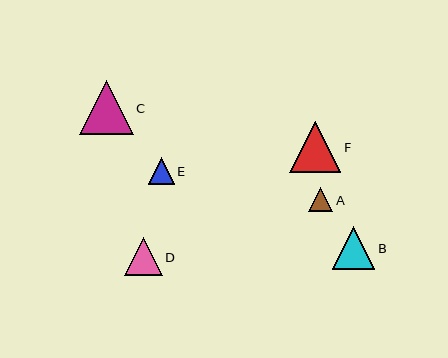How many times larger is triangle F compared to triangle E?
Triangle F is approximately 2.0 times the size of triangle E.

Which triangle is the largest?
Triangle C is the largest with a size of approximately 53 pixels.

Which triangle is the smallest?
Triangle A is the smallest with a size of approximately 24 pixels.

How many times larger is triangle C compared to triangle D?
Triangle C is approximately 1.4 times the size of triangle D.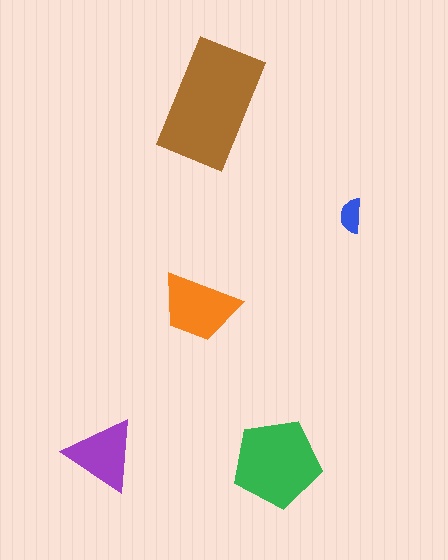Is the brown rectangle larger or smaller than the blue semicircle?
Larger.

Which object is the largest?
The brown rectangle.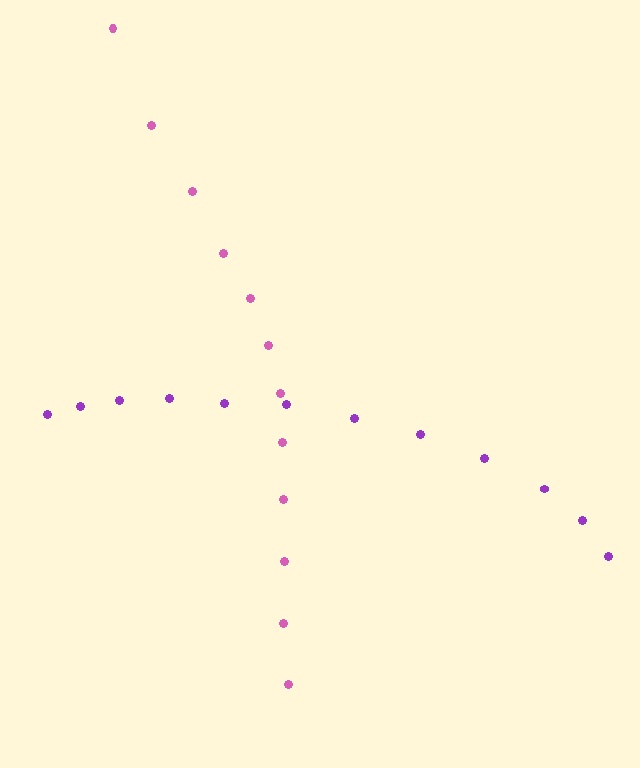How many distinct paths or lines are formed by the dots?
There are 2 distinct paths.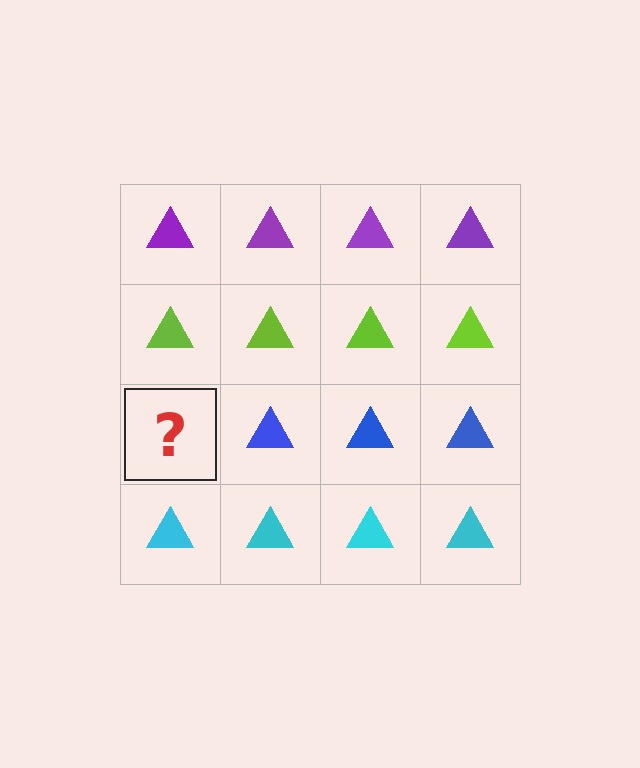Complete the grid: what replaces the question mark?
The question mark should be replaced with a blue triangle.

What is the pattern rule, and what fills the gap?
The rule is that each row has a consistent color. The gap should be filled with a blue triangle.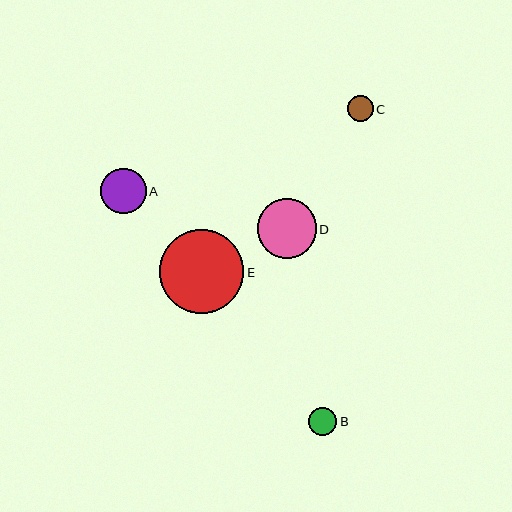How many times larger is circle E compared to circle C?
Circle E is approximately 3.2 times the size of circle C.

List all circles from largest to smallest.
From largest to smallest: E, D, A, B, C.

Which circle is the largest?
Circle E is the largest with a size of approximately 84 pixels.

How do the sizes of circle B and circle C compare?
Circle B and circle C are approximately the same size.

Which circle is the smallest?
Circle C is the smallest with a size of approximately 26 pixels.